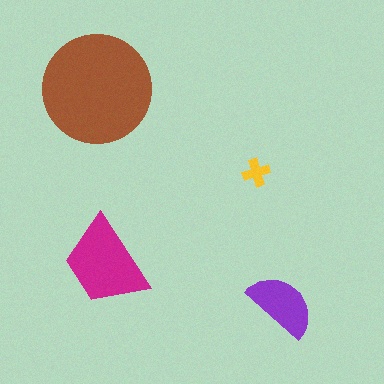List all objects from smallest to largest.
The yellow cross, the purple semicircle, the magenta trapezoid, the brown circle.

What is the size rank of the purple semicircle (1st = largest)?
3rd.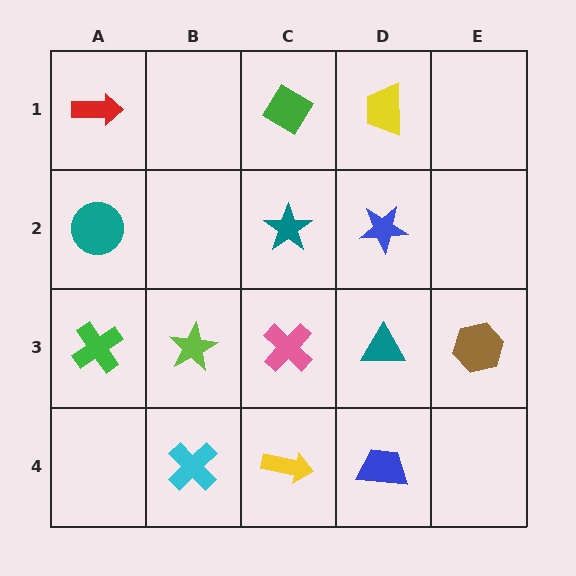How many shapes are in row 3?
5 shapes.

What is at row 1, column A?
A red arrow.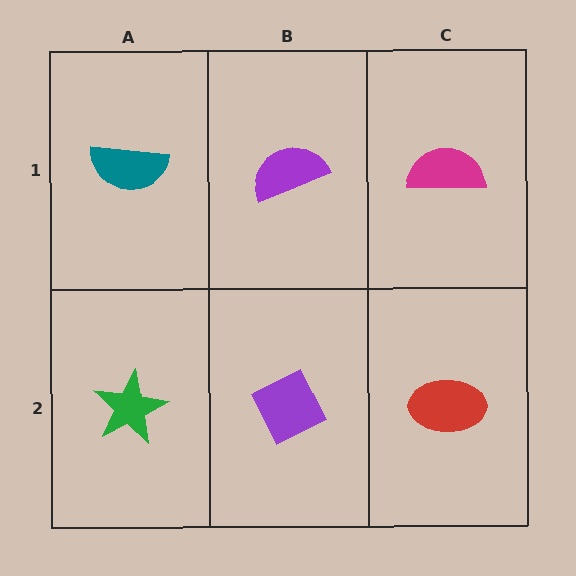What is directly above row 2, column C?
A magenta semicircle.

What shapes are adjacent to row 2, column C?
A magenta semicircle (row 1, column C), a purple diamond (row 2, column B).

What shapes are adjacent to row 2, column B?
A purple semicircle (row 1, column B), a green star (row 2, column A), a red ellipse (row 2, column C).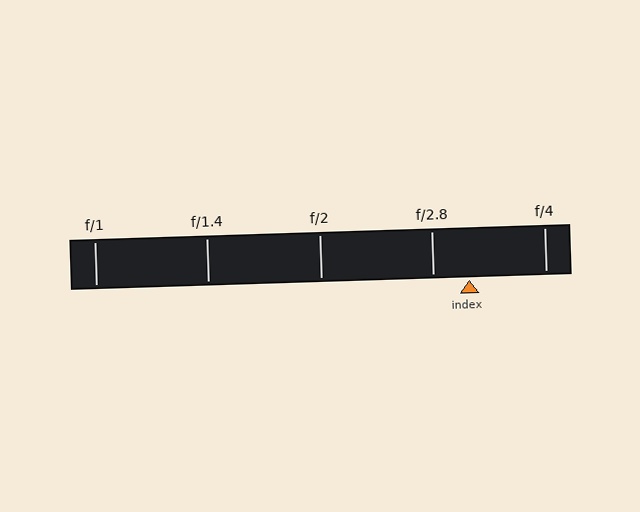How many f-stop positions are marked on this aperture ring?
There are 5 f-stop positions marked.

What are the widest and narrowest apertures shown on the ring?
The widest aperture shown is f/1 and the narrowest is f/4.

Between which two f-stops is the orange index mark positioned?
The index mark is between f/2.8 and f/4.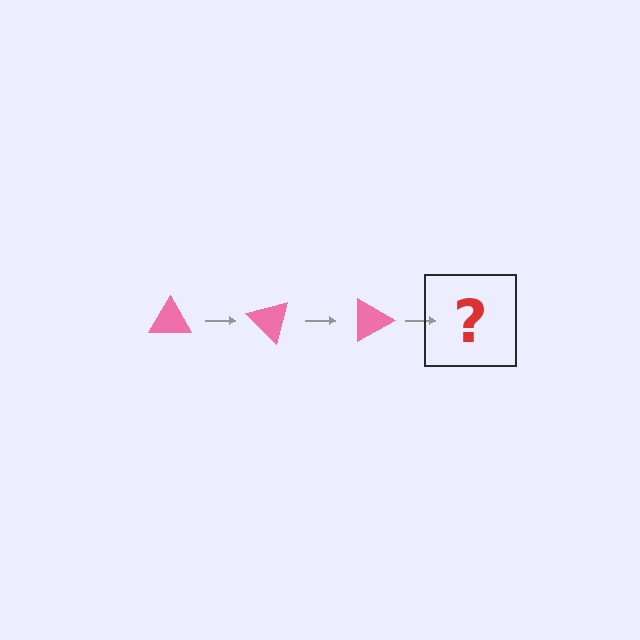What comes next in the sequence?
The next element should be a pink triangle rotated 135 degrees.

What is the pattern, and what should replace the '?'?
The pattern is that the triangle rotates 45 degrees each step. The '?' should be a pink triangle rotated 135 degrees.